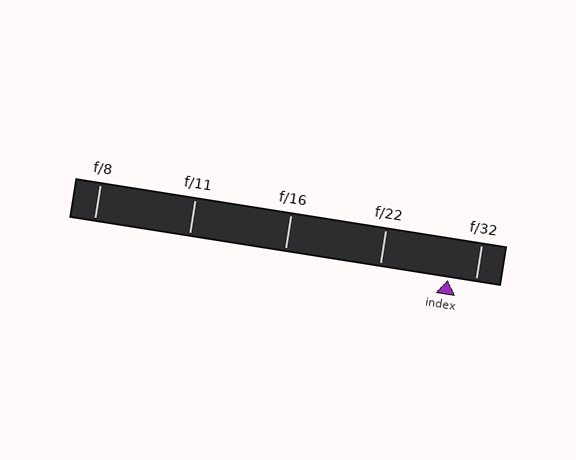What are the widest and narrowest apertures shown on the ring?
The widest aperture shown is f/8 and the narrowest is f/32.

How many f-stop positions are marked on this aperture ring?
There are 5 f-stop positions marked.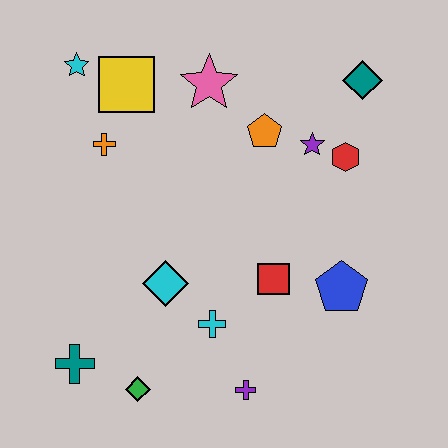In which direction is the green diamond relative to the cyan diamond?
The green diamond is below the cyan diamond.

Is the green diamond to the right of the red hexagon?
No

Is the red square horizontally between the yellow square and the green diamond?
No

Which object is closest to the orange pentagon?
The purple star is closest to the orange pentagon.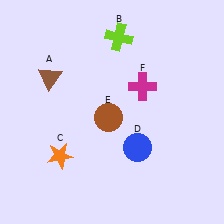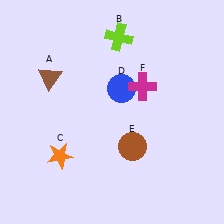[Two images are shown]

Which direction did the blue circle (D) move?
The blue circle (D) moved up.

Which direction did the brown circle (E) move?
The brown circle (E) moved down.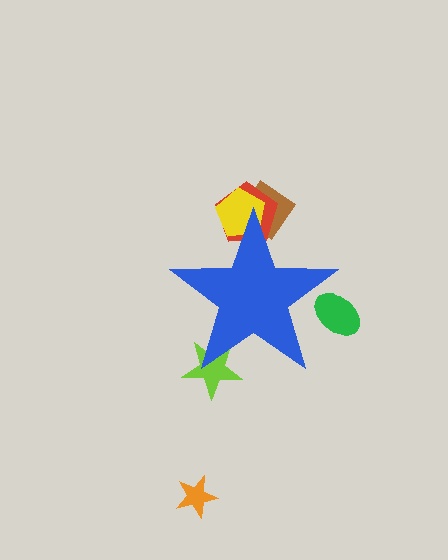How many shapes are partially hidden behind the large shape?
5 shapes are partially hidden.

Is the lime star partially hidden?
Yes, the lime star is partially hidden behind the blue star.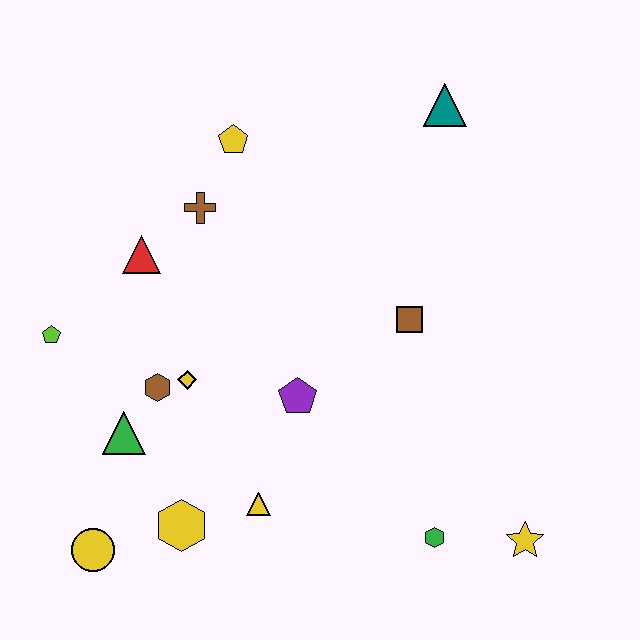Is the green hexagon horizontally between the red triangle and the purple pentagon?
No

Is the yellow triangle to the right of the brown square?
No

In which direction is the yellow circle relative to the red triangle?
The yellow circle is below the red triangle.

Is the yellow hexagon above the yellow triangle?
No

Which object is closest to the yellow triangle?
The yellow hexagon is closest to the yellow triangle.